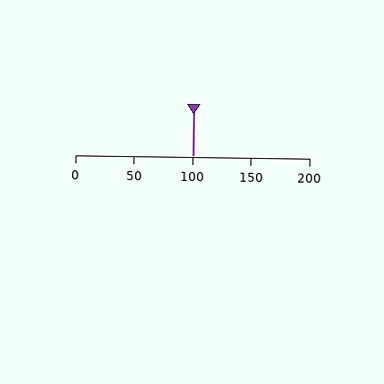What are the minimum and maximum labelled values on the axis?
The axis runs from 0 to 200.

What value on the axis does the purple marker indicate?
The marker indicates approximately 100.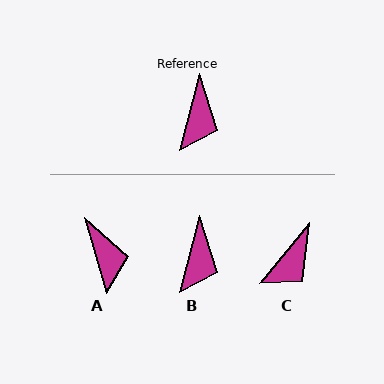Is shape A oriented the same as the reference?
No, it is off by about 31 degrees.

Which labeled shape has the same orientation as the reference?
B.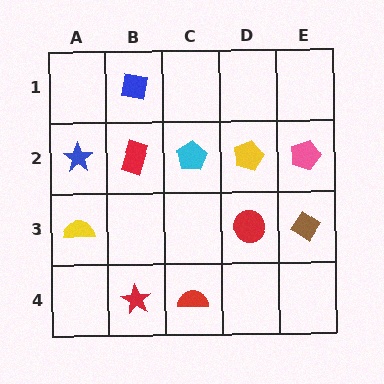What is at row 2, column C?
A cyan pentagon.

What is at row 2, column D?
A yellow pentagon.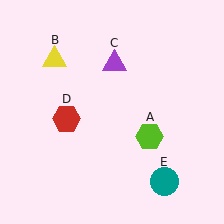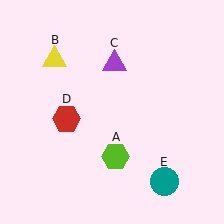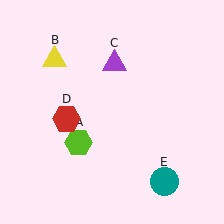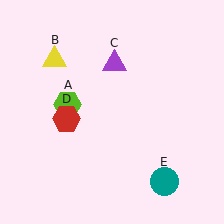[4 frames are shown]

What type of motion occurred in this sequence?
The lime hexagon (object A) rotated clockwise around the center of the scene.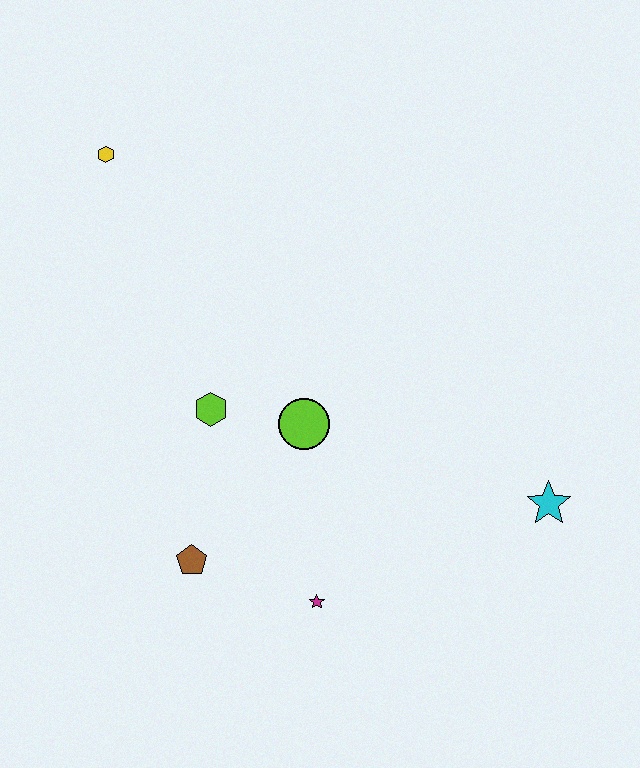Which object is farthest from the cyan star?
The yellow hexagon is farthest from the cyan star.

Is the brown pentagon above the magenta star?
Yes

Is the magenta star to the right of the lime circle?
Yes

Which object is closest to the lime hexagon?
The lime circle is closest to the lime hexagon.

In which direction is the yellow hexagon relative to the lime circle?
The yellow hexagon is above the lime circle.